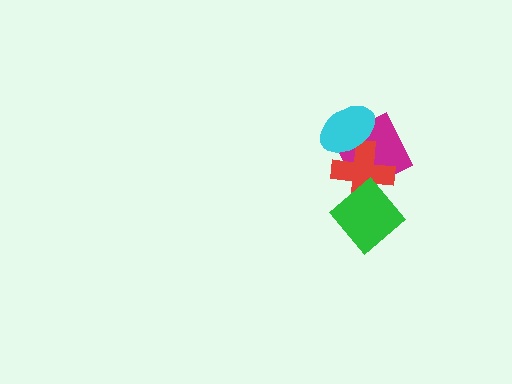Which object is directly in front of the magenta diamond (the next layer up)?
The red cross is directly in front of the magenta diamond.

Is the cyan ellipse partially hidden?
No, no other shape covers it.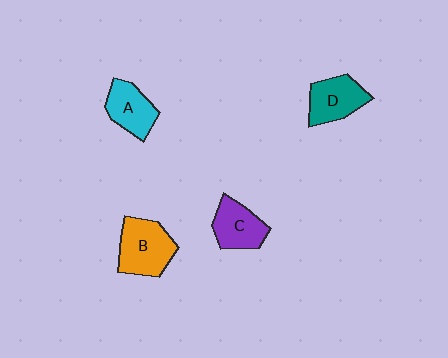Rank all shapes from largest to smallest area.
From largest to smallest: B (orange), D (teal), C (purple), A (cyan).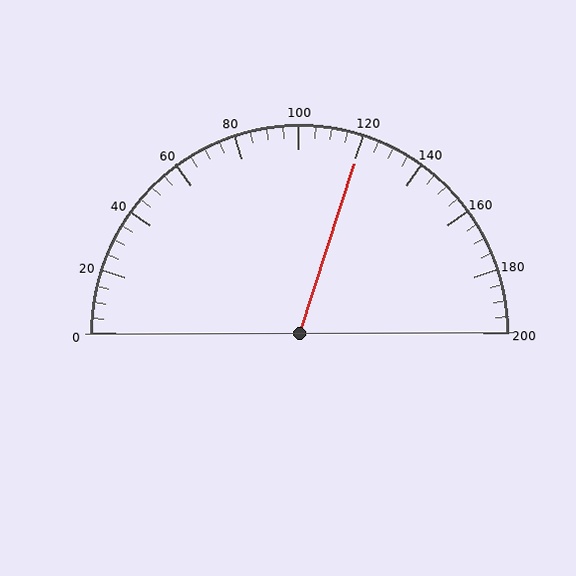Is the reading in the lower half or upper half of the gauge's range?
The reading is in the upper half of the range (0 to 200).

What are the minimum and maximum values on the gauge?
The gauge ranges from 0 to 200.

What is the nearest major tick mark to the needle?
The nearest major tick mark is 120.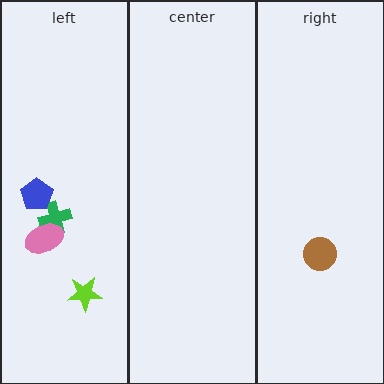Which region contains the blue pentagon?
The left region.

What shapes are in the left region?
The lime star, the green cross, the pink ellipse, the blue pentagon.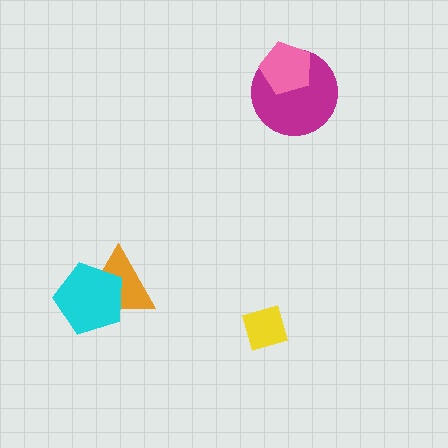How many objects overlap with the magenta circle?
1 object overlaps with the magenta circle.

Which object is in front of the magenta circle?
The pink pentagon is in front of the magenta circle.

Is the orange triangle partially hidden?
Yes, it is partially covered by another shape.